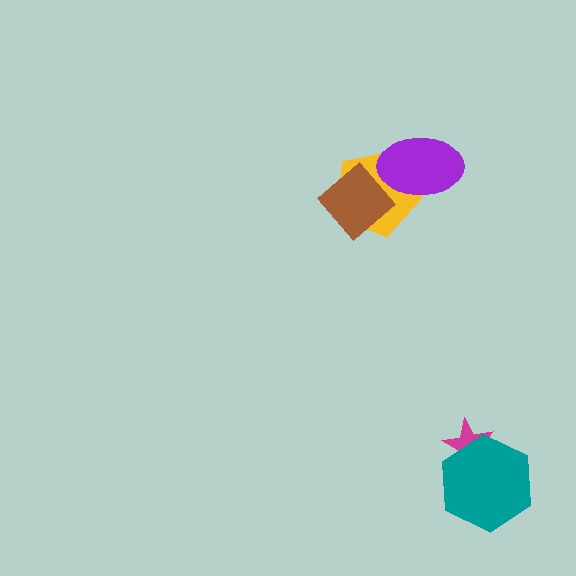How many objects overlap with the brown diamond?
1 object overlaps with the brown diamond.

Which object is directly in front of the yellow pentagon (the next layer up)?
The brown diamond is directly in front of the yellow pentagon.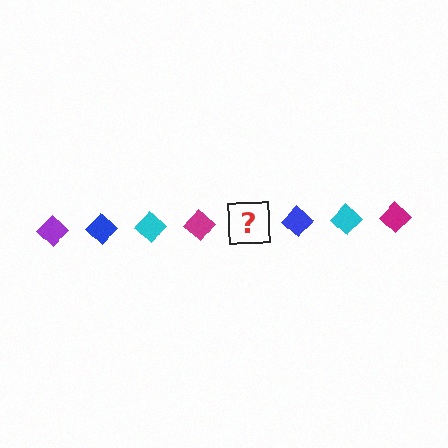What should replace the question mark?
The question mark should be replaced with a purple diamond.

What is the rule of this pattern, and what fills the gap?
The rule is that the pattern cycles through purple, blue, cyan, magenta diamonds. The gap should be filled with a purple diamond.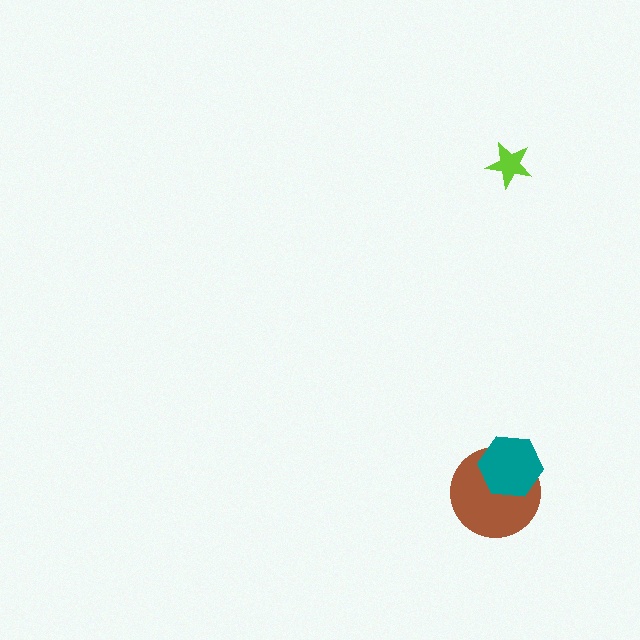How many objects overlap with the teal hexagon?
1 object overlaps with the teal hexagon.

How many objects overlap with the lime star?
0 objects overlap with the lime star.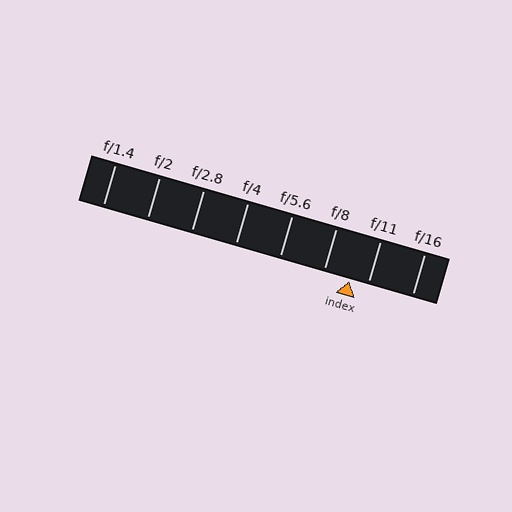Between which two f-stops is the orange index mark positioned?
The index mark is between f/8 and f/11.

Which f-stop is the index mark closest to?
The index mark is closest to f/11.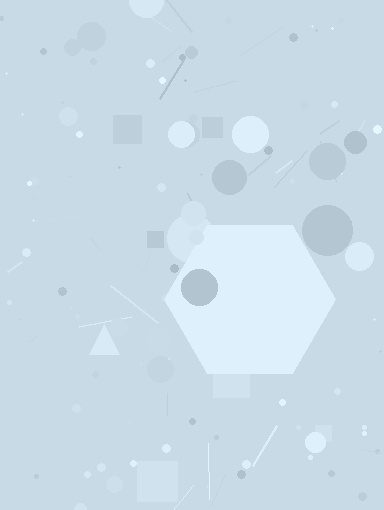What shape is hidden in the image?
A hexagon is hidden in the image.